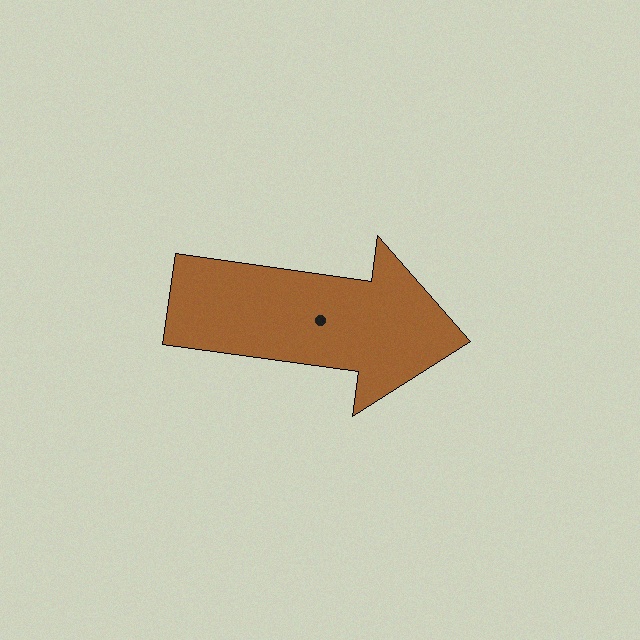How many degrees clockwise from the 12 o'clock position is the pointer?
Approximately 98 degrees.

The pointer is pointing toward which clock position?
Roughly 3 o'clock.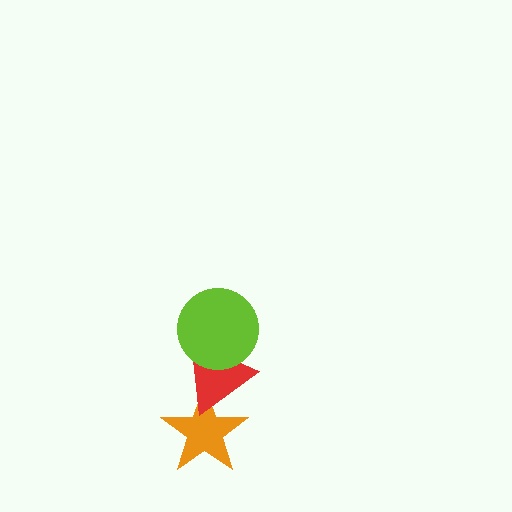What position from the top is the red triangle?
The red triangle is 2nd from the top.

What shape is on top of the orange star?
The red triangle is on top of the orange star.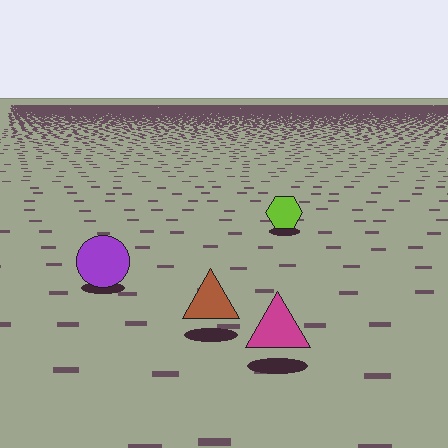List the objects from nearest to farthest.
From nearest to farthest: the magenta triangle, the brown triangle, the purple circle, the lime hexagon.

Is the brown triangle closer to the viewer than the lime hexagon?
Yes. The brown triangle is closer — you can tell from the texture gradient: the ground texture is coarser near it.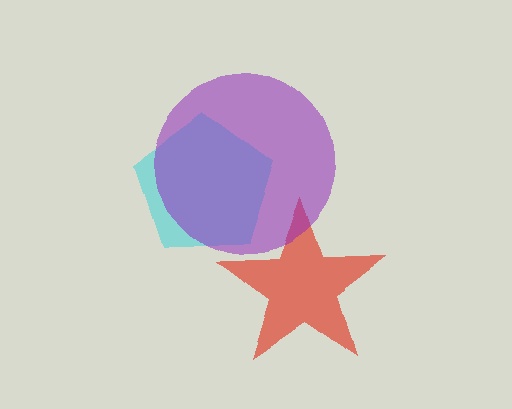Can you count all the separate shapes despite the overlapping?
Yes, there are 3 separate shapes.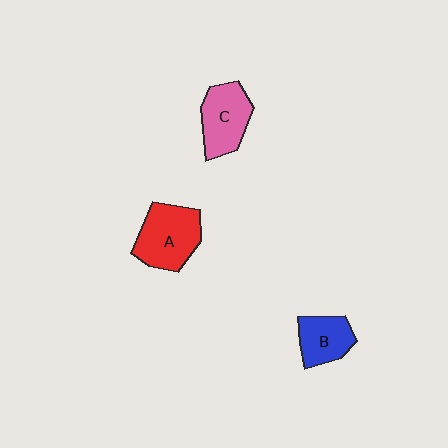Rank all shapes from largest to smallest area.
From largest to smallest: A (red), C (pink), B (blue).